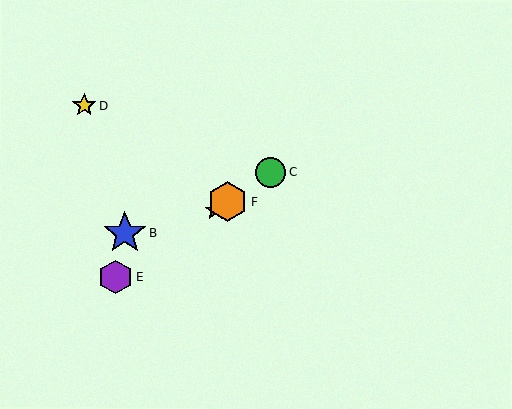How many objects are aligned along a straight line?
4 objects (A, C, E, F) are aligned along a straight line.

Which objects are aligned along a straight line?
Objects A, C, E, F are aligned along a straight line.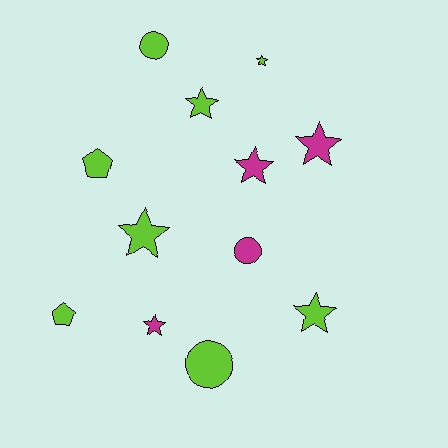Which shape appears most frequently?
Star, with 7 objects.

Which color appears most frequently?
Lime, with 8 objects.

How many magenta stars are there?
There are 3 magenta stars.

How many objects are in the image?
There are 12 objects.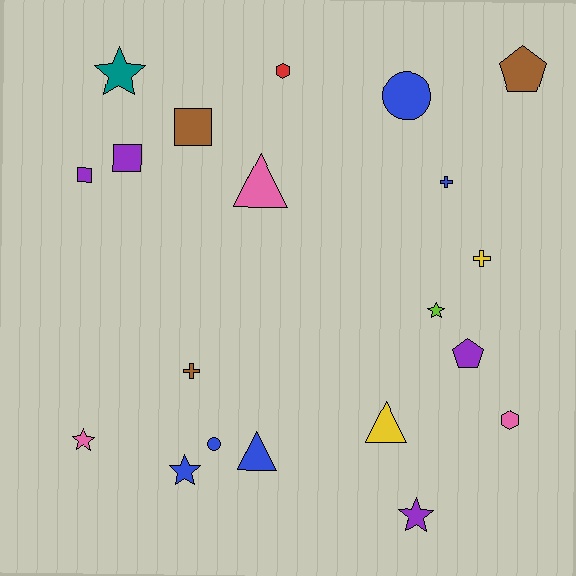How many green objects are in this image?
There are no green objects.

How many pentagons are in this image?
There are 2 pentagons.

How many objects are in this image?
There are 20 objects.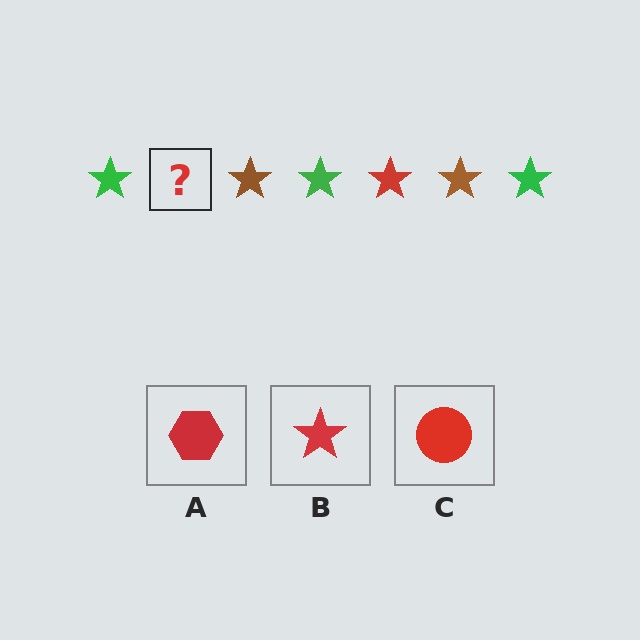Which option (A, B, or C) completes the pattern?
B.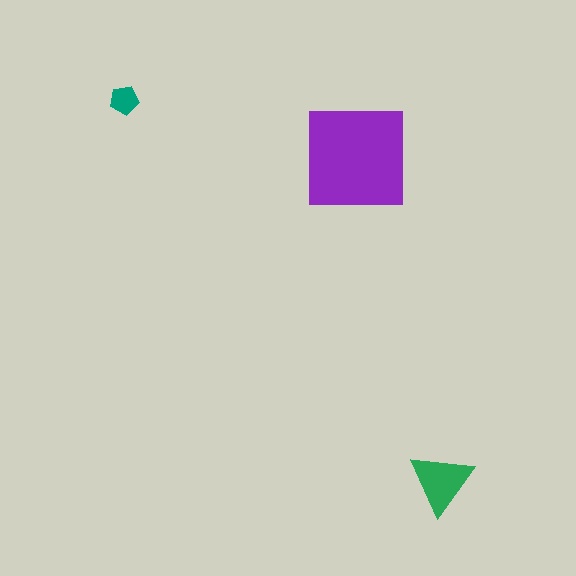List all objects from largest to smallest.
The purple square, the green triangle, the teal pentagon.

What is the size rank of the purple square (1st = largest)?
1st.